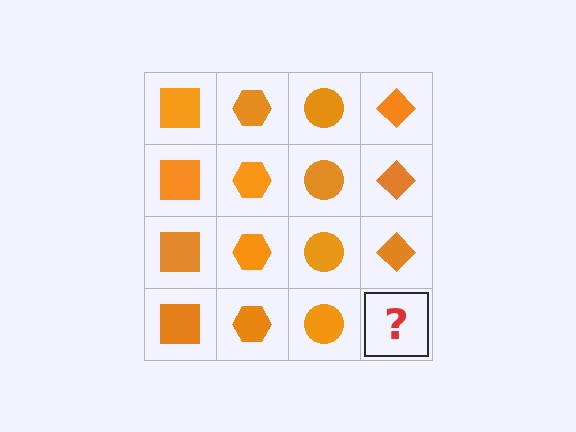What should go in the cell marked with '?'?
The missing cell should contain an orange diamond.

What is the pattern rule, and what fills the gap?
The rule is that each column has a consistent shape. The gap should be filled with an orange diamond.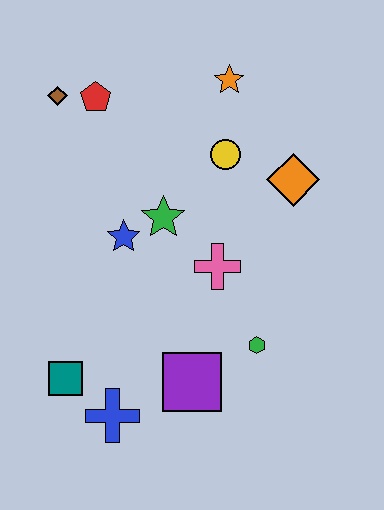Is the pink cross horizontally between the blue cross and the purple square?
No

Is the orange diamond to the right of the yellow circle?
Yes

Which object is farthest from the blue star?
The orange star is farthest from the blue star.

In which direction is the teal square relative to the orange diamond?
The teal square is to the left of the orange diamond.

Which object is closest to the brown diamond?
The red pentagon is closest to the brown diamond.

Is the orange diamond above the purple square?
Yes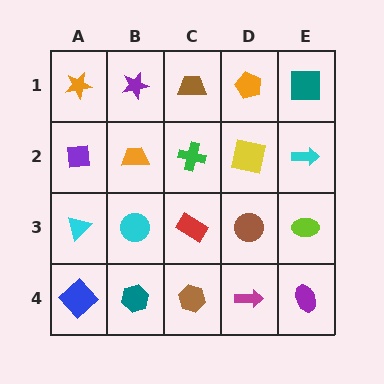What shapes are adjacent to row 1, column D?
A yellow square (row 2, column D), a brown trapezoid (row 1, column C), a teal square (row 1, column E).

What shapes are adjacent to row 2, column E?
A teal square (row 1, column E), a lime ellipse (row 3, column E), a yellow square (row 2, column D).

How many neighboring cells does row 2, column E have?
3.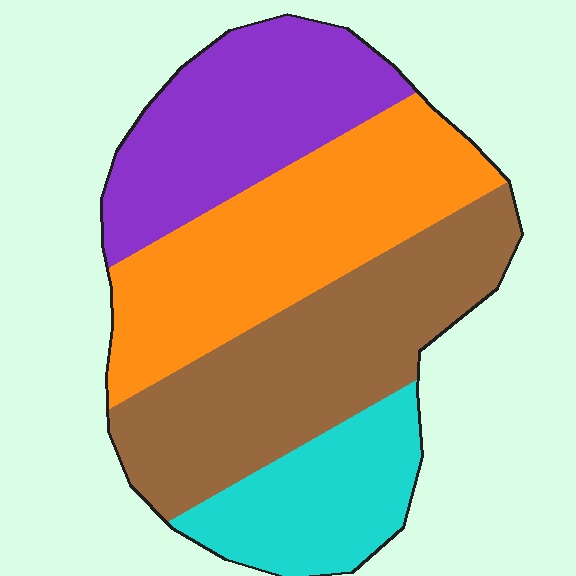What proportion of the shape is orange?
Orange takes up between a sixth and a third of the shape.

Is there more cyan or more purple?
Purple.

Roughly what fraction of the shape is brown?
Brown covers 31% of the shape.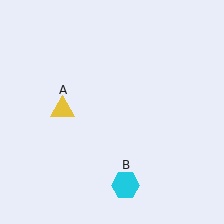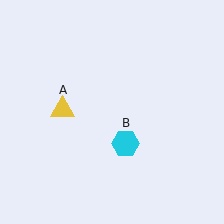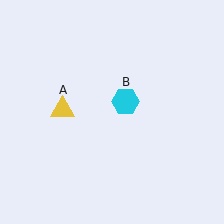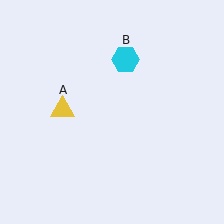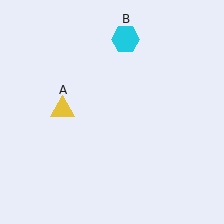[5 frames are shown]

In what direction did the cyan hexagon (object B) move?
The cyan hexagon (object B) moved up.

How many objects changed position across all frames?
1 object changed position: cyan hexagon (object B).